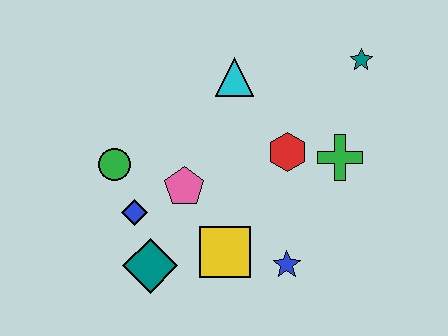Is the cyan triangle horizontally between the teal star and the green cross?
No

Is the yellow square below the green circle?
Yes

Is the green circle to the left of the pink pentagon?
Yes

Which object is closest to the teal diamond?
The blue diamond is closest to the teal diamond.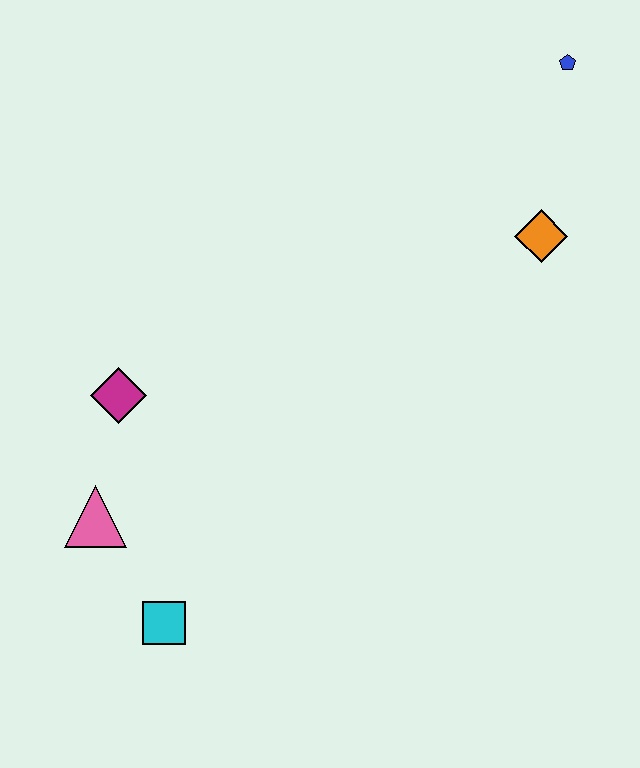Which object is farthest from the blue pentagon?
The cyan square is farthest from the blue pentagon.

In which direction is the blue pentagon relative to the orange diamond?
The blue pentagon is above the orange diamond.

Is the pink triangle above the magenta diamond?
No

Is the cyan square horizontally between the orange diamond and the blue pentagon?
No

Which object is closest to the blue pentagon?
The orange diamond is closest to the blue pentagon.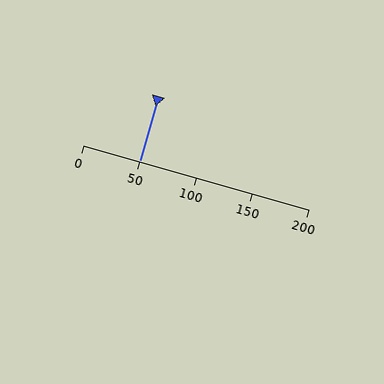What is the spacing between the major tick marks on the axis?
The major ticks are spaced 50 apart.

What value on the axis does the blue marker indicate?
The marker indicates approximately 50.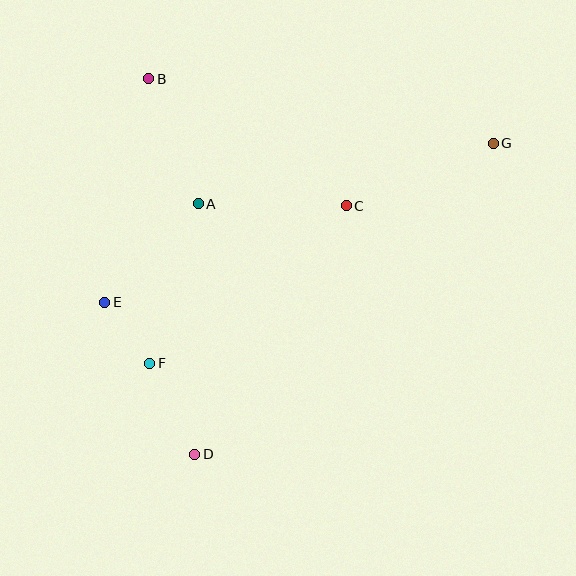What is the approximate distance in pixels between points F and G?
The distance between F and G is approximately 408 pixels.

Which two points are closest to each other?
Points E and F are closest to each other.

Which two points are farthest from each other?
Points D and G are farthest from each other.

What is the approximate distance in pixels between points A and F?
The distance between A and F is approximately 167 pixels.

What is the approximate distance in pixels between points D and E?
The distance between D and E is approximately 177 pixels.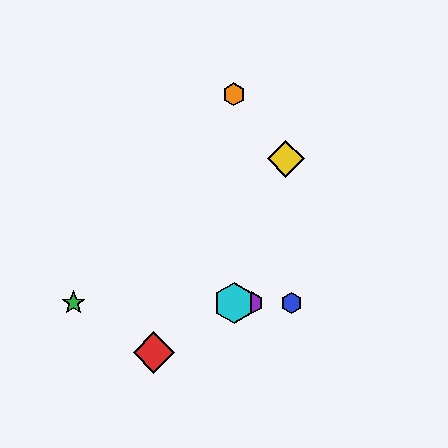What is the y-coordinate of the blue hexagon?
The blue hexagon is at y≈303.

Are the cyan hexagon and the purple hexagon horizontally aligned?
Yes, both are at y≈303.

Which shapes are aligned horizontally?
The blue hexagon, the green star, the purple hexagon, the cyan hexagon are aligned horizontally.